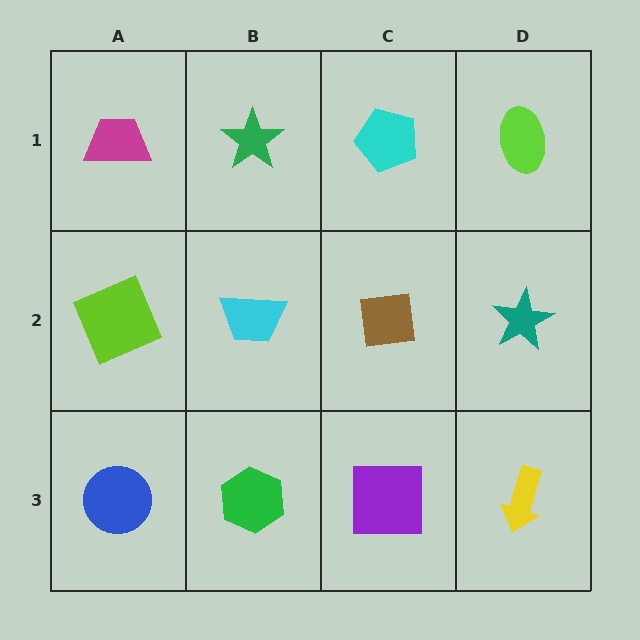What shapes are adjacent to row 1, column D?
A teal star (row 2, column D), a cyan pentagon (row 1, column C).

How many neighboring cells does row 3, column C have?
3.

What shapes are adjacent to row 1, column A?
A lime square (row 2, column A), a green star (row 1, column B).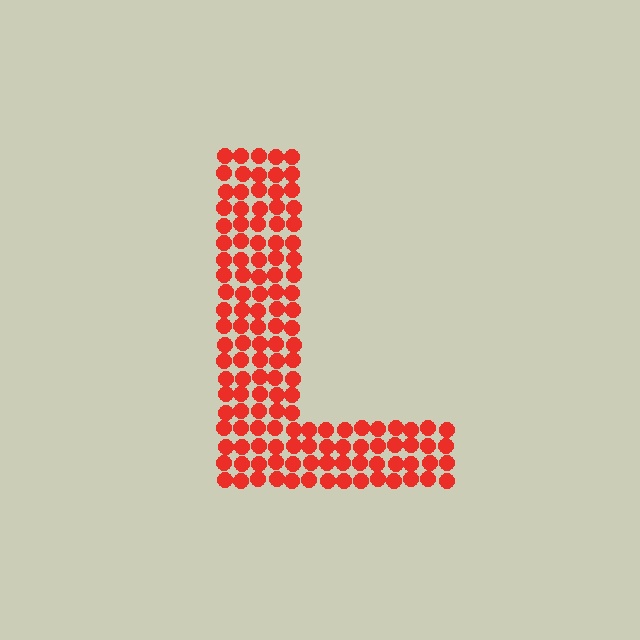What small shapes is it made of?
It is made of small circles.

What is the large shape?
The large shape is the letter L.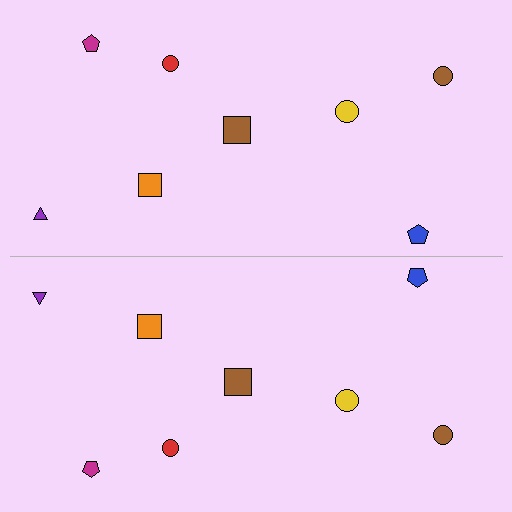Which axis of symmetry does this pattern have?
The pattern has a horizontal axis of symmetry running through the center of the image.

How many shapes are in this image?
There are 16 shapes in this image.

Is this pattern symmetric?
Yes, this pattern has bilateral (reflection) symmetry.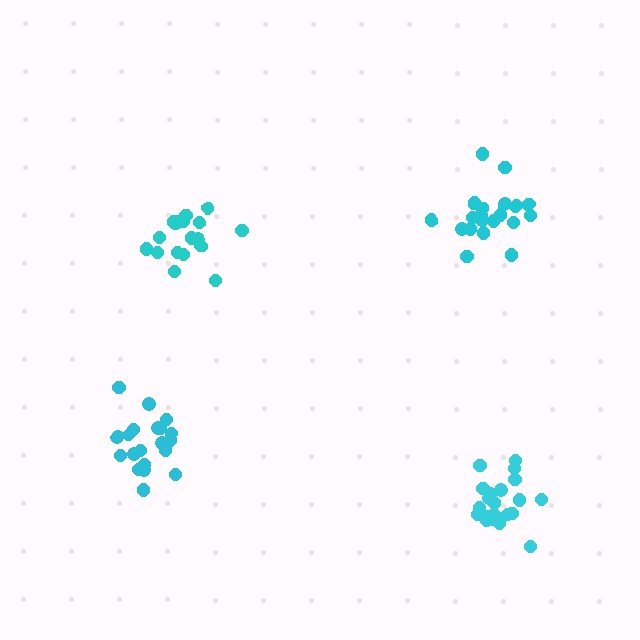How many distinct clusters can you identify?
There are 4 distinct clusters.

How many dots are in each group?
Group 1: 18 dots, Group 2: 21 dots, Group 3: 20 dots, Group 4: 20 dots (79 total).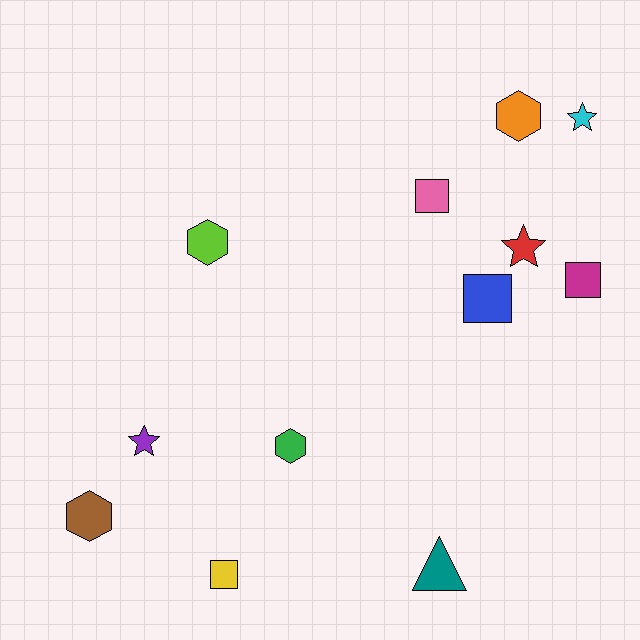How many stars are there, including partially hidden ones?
There are 3 stars.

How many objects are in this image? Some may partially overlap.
There are 12 objects.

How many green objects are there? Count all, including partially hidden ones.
There is 1 green object.